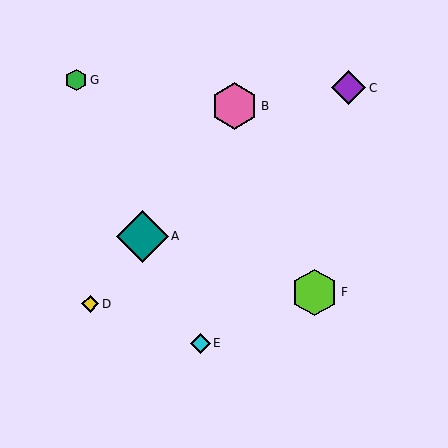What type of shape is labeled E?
Shape E is a cyan diamond.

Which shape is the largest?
The teal diamond (labeled A) is the largest.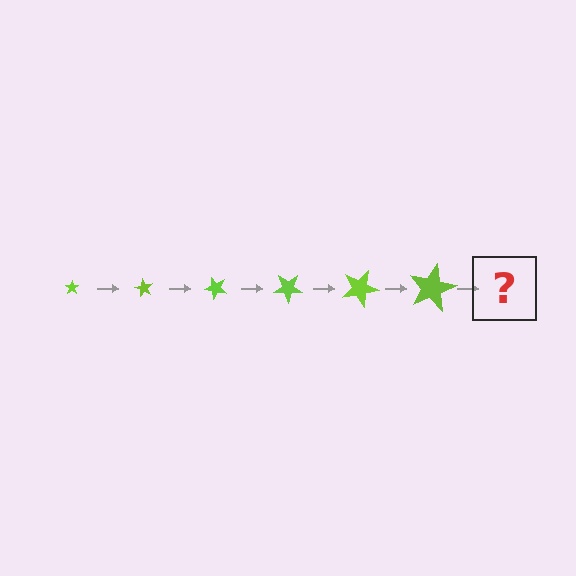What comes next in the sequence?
The next element should be a star, larger than the previous one and rotated 360 degrees from the start.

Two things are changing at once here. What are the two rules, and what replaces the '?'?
The two rules are that the star grows larger each step and it rotates 60 degrees each step. The '?' should be a star, larger than the previous one and rotated 360 degrees from the start.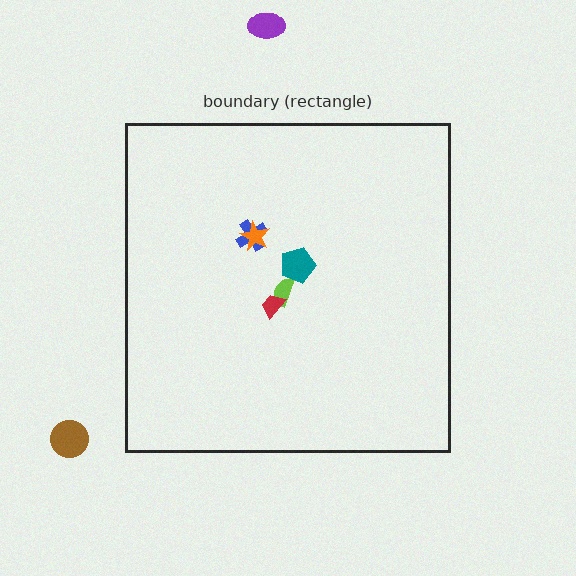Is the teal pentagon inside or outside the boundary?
Inside.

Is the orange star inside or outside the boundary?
Inside.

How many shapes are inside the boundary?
5 inside, 2 outside.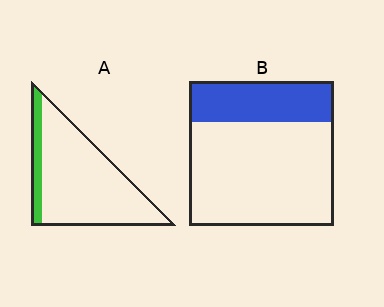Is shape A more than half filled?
No.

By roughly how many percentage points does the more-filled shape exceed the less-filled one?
By roughly 15 percentage points (B over A).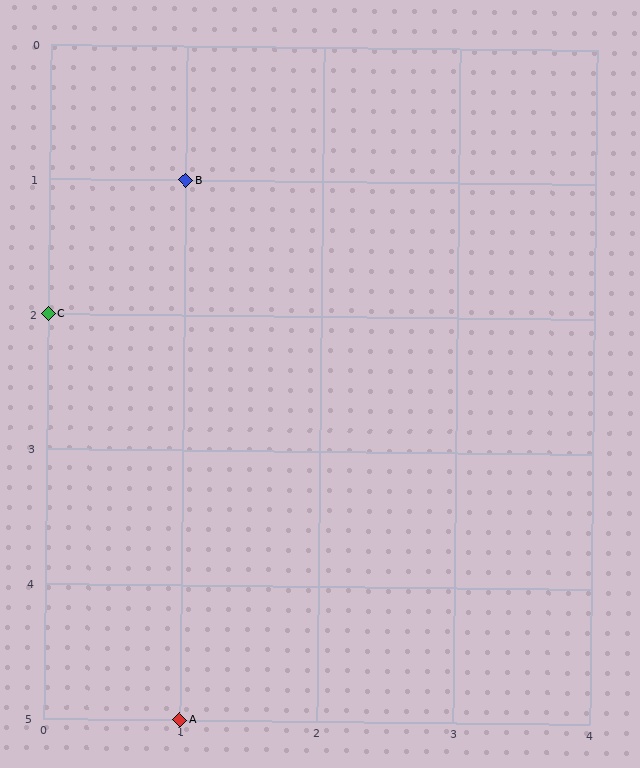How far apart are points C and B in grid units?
Points C and B are 1 column and 1 row apart (about 1.4 grid units diagonally).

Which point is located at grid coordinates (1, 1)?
Point B is at (1, 1).